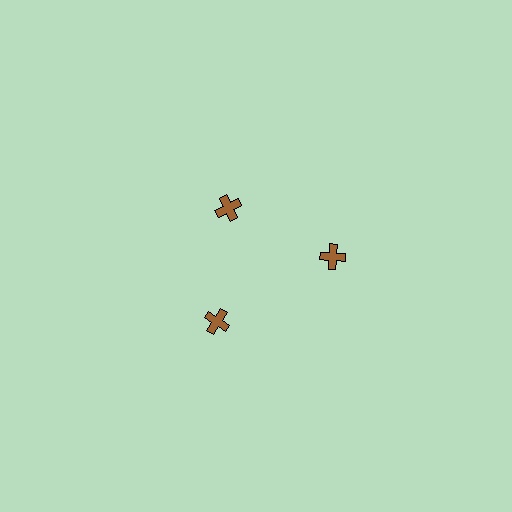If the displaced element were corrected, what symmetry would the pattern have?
It would have 3-fold rotational symmetry — the pattern would map onto itself every 120 degrees.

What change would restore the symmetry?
The symmetry would be restored by moving it outward, back onto the ring so that all 3 crosses sit at equal angles and equal distance from the center.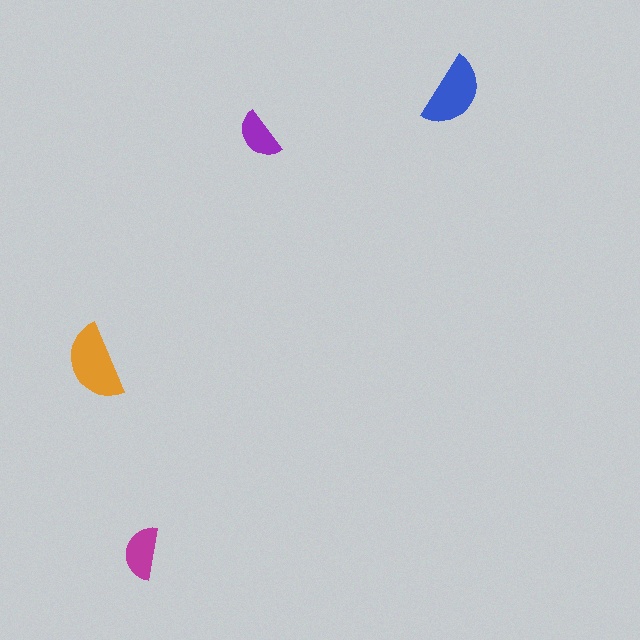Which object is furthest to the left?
The orange semicircle is leftmost.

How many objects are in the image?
There are 4 objects in the image.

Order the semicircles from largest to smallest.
the orange one, the blue one, the magenta one, the purple one.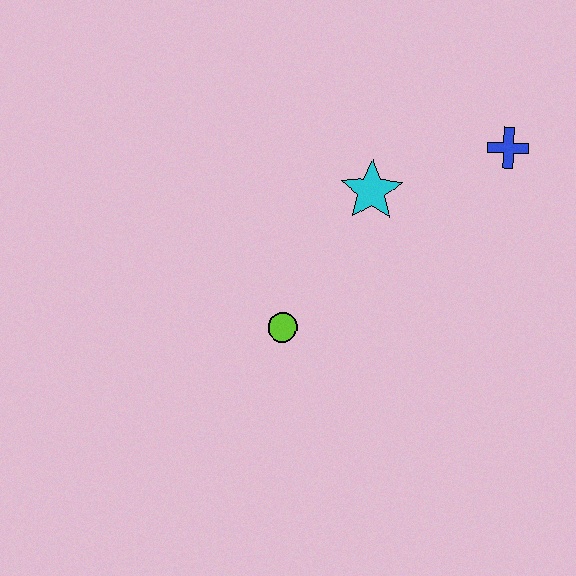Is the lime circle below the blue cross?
Yes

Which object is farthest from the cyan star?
The lime circle is farthest from the cyan star.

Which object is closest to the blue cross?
The cyan star is closest to the blue cross.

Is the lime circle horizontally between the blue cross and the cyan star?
No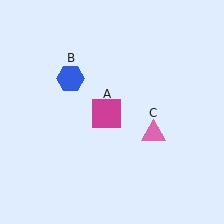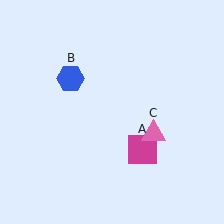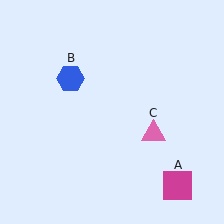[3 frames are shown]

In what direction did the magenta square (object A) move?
The magenta square (object A) moved down and to the right.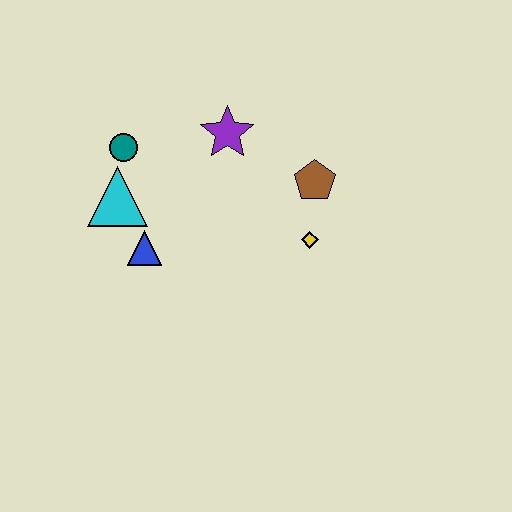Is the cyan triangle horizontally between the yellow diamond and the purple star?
No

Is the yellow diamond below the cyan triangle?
Yes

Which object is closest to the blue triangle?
The cyan triangle is closest to the blue triangle.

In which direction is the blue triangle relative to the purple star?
The blue triangle is below the purple star.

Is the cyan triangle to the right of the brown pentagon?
No